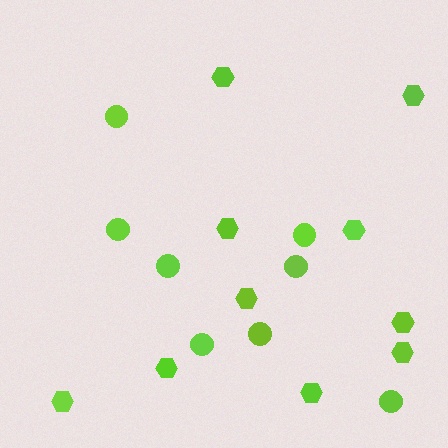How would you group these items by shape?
There are 2 groups: one group of hexagons (10) and one group of circles (8).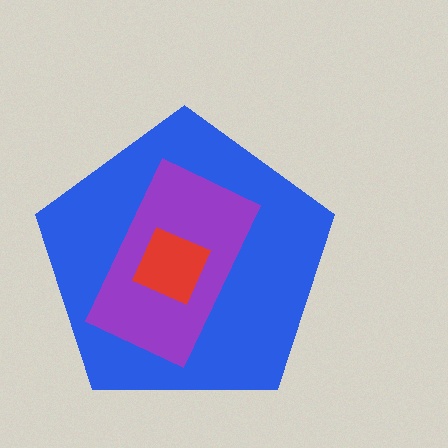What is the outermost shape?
The blue pentagon.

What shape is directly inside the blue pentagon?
The purple rectangle.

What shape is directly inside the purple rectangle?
The red square.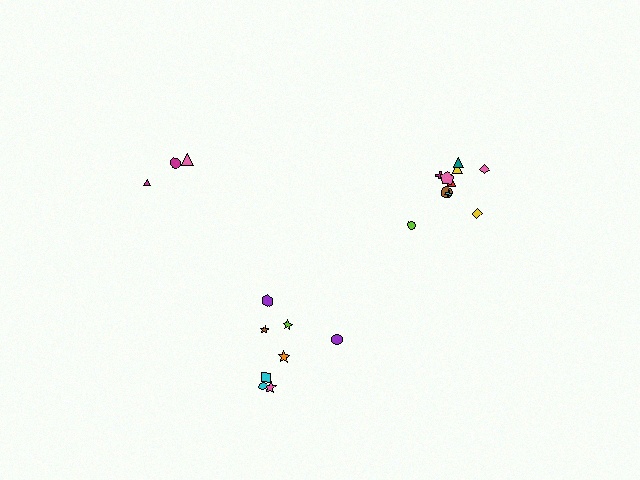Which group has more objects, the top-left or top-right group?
The top-right group.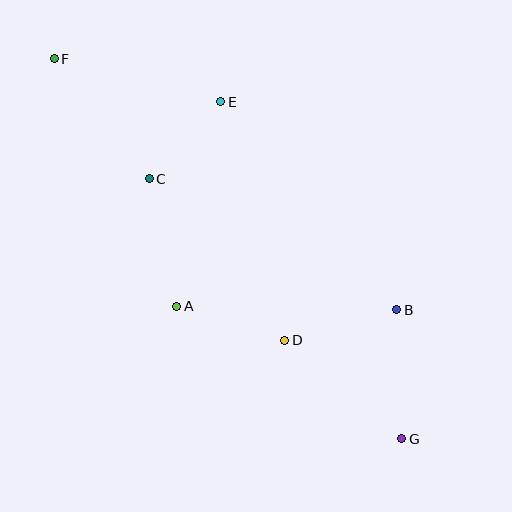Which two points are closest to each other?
Points C and E are closest to each other.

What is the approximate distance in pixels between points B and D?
The distance between B and D is approximately 116 pixels.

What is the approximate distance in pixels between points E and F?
The distance between E and F is approximately 172 pixels.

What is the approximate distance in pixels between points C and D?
The distance between C and D is approximately 211 pixels.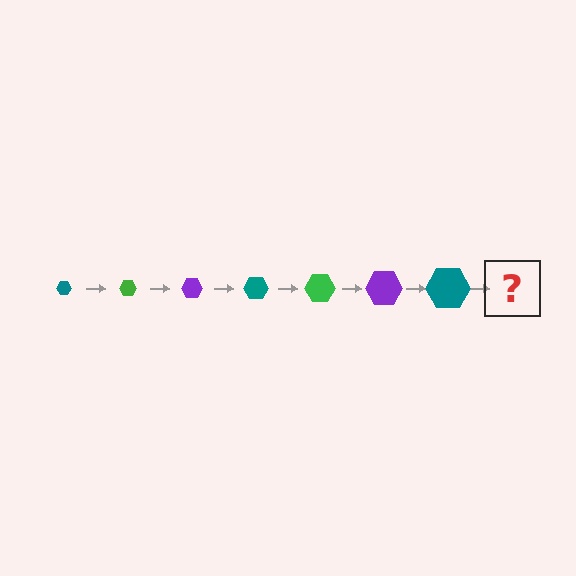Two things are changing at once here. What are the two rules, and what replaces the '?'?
The two rules are that the hexagon grows larger each step and the color cycles through teal, green, and purple. The '?' should be a green hexagon, larger than the previous one.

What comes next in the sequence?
The next element should be a green hexagon, larger than the previous one.